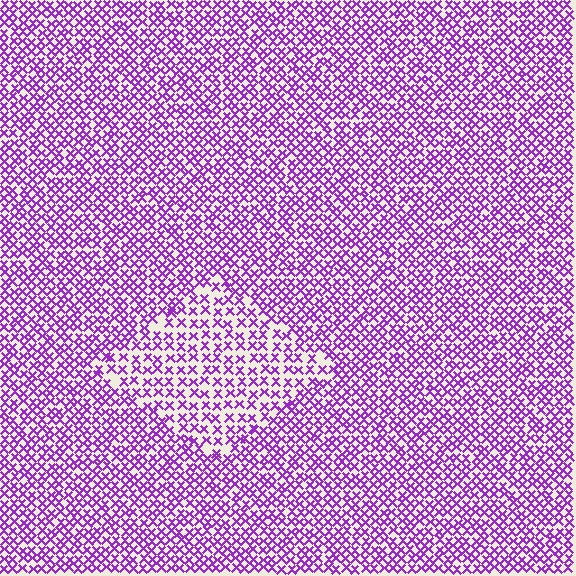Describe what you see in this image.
The image contains small purple elements arranged at two different densities. A diamond-shaped region is visible where the elements are less densely packed than the surrounding area.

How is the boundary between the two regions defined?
The boundary is defined by a change in element density (approximately 1.6x ratio). All elements are the same color, size, and shape.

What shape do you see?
I see a diamond.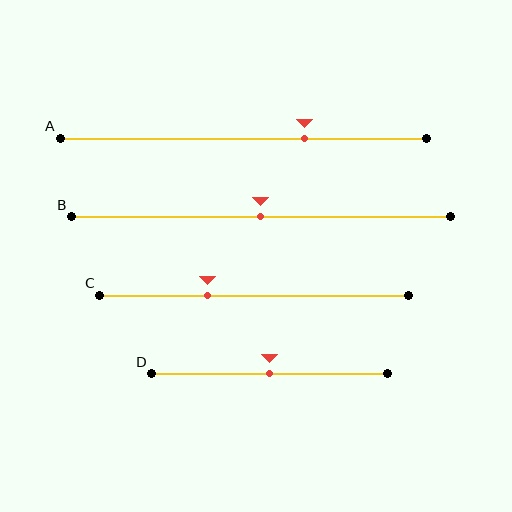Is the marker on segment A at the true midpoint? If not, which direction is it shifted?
No, the marker on segment A is shifted to the right by about 17% of the segment length.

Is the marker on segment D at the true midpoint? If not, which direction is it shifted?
Yes, the marker on segment D is at the true midpoint.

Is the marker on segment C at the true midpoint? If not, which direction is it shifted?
No, the marker on segment C is shifted to the left by about 15% of the segment length.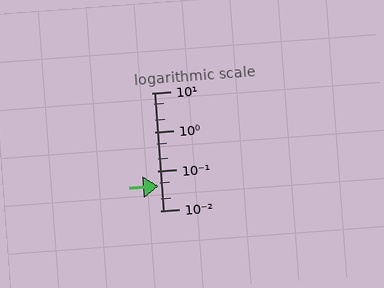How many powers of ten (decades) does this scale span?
The scale spans 3 decades, from 0.01 to 10.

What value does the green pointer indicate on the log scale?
The pointer indicates approximately 0.043.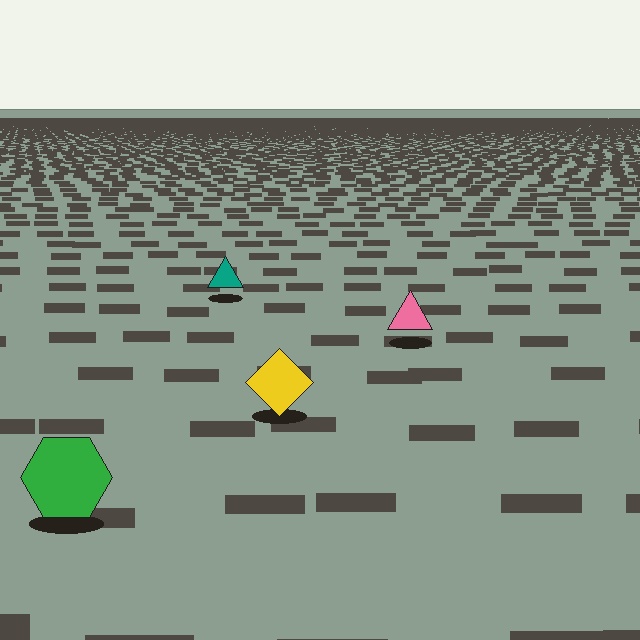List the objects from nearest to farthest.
From nearest to farthest: the green hexagon, the yellow diamond, the pink triangle, the teal triangle.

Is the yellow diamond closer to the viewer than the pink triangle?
Yes. The yellow diamond is closer — you can tell from the texture gradient: the ground texture is coarser near it.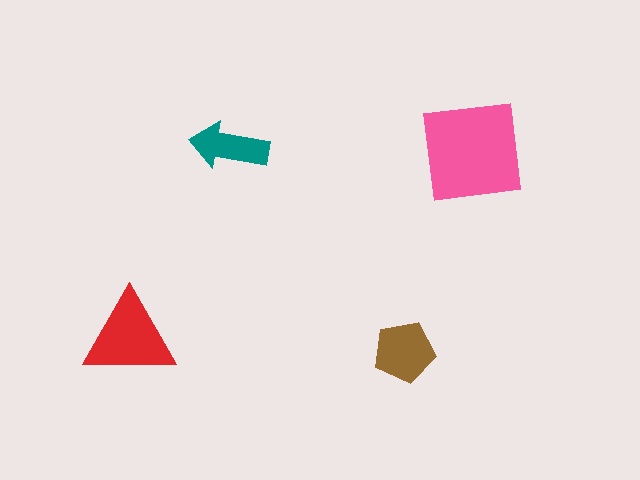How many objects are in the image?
There are 4 objects in the image.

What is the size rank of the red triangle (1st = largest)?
2nd.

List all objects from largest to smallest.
The pink square, the red triangle, the brown pentagon, the teal arrow.